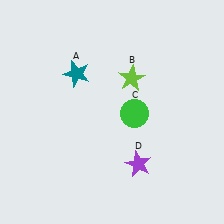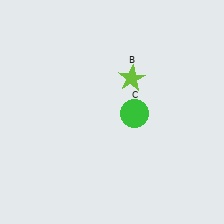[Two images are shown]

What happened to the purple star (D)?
The purple star (D) was removed in Image 2. It was in the bottom-right area of Image 1.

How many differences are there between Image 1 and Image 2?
There are 2 differences between the two images.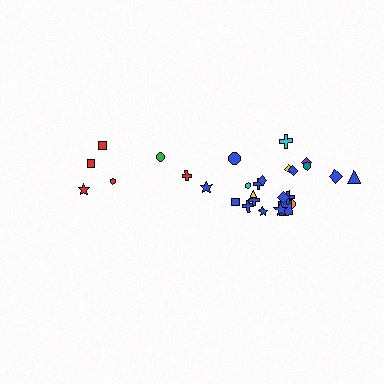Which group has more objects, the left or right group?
The right group.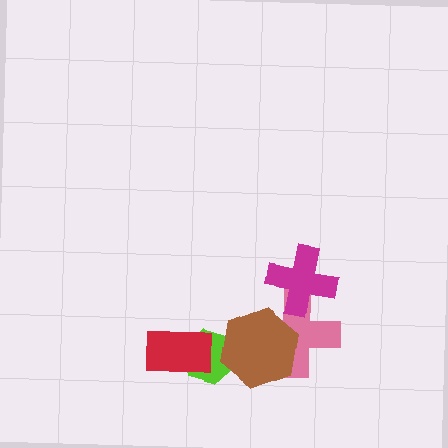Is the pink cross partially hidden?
Yes, it is partially covered by another shape.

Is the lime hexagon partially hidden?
Yes, it is partially covered by another shape.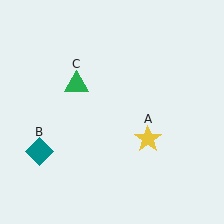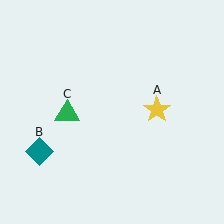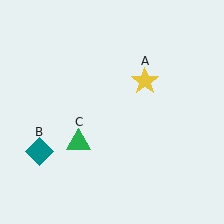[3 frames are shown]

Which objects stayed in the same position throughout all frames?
Teal diamond (object B) remained stationary.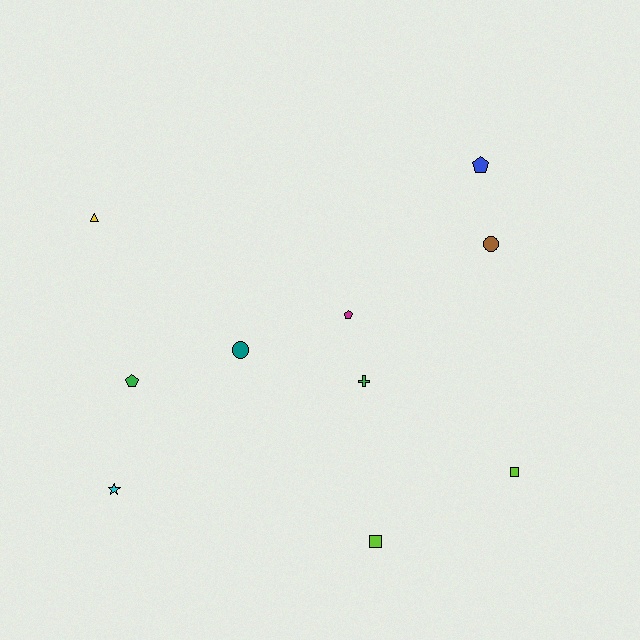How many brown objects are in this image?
There is 1 brown object.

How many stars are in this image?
There is 1 star.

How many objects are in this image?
There are 10 objects.